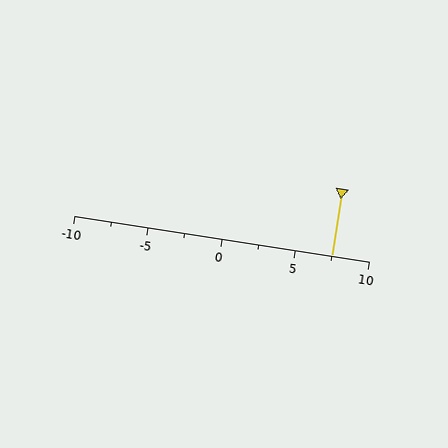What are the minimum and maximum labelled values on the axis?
The axis runs from -10 to 10.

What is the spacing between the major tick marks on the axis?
The major ticks are spaced 5 apart.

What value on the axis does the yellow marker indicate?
The marker indicates approximately 7.5.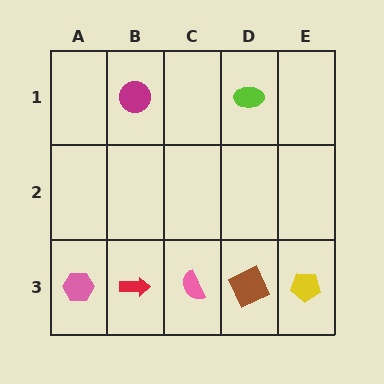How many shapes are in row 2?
0 shapes.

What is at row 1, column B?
A magenta circle.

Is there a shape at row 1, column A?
No, that cell is empty.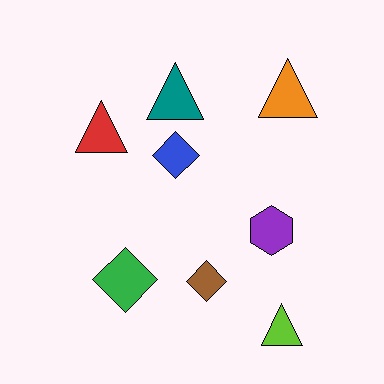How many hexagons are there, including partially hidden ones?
There is 1 hexagon.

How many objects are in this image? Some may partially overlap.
There are 8 objects.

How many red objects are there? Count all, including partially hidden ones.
There is 1 red object.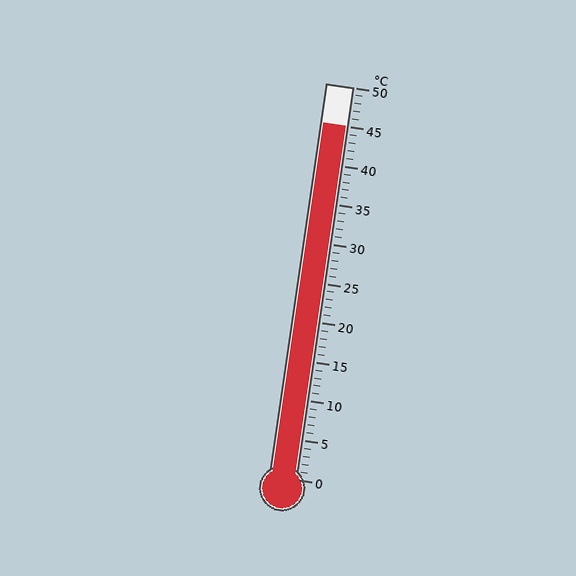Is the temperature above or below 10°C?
The temperature is above 10°C.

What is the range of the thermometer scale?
The thermometer scale ranges from 0°C to 50°C.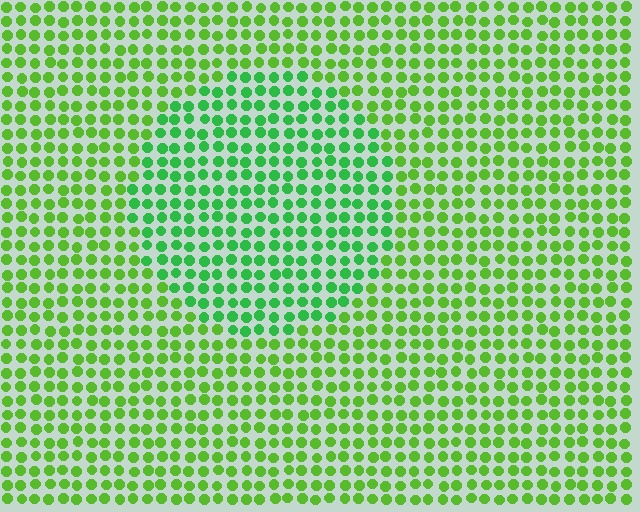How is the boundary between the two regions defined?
The boundary is defined purely by a slight shift in hue (about 29 degrees). Spacing, size, and orientation are identical on both sides.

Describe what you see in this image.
The image is filled with small lime elements in a uniform arrangement. A circle-shaped region is visible where the elements are tinted to a slightly different hue, forming a subtle color boundary.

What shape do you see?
I see a circle.